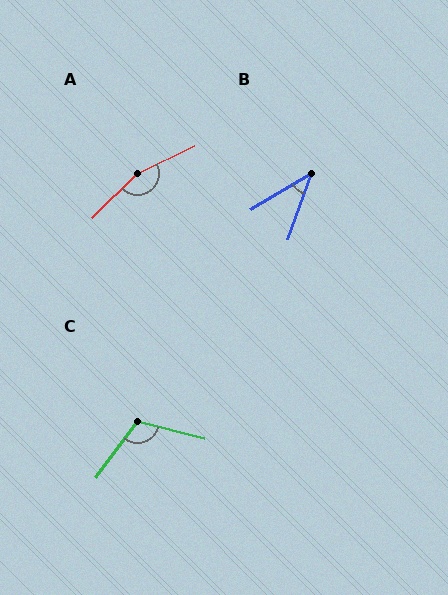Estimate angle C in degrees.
Approximately 112 degrees.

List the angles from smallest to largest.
B (39°), C (112°), A (162°).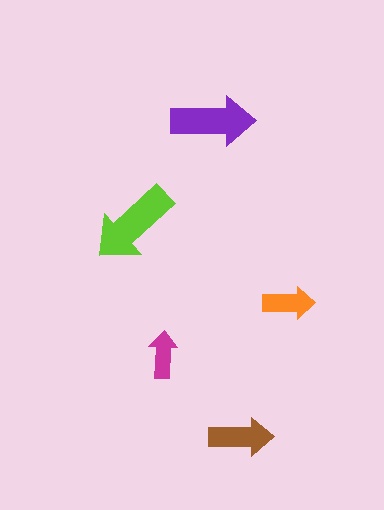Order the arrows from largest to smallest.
the lime one, the purple one, the brown one, the orange one, the magenta one.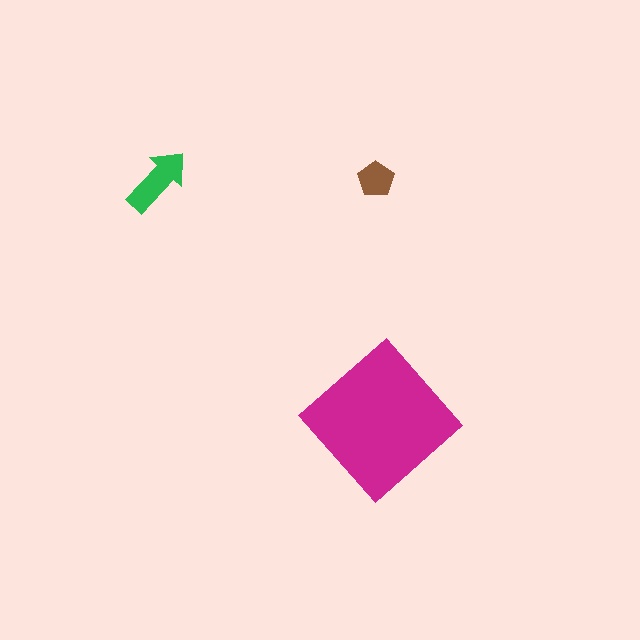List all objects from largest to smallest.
The magenta diamond, the green arrow, the brown pentagon.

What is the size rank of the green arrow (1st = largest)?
2nd.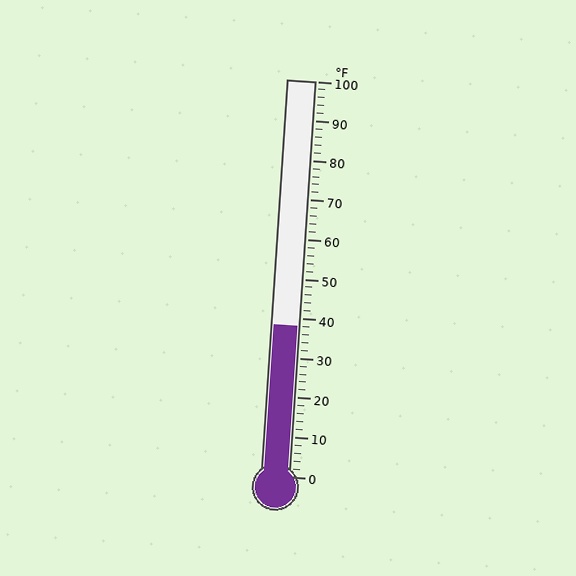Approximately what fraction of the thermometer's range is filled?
The thermometer is filled to approximately 40% of its range.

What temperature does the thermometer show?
The thermometer shows approximately 38°F.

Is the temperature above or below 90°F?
The temperature is below 90°F.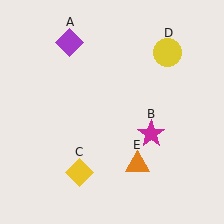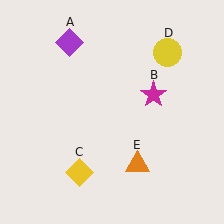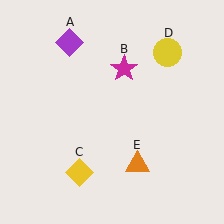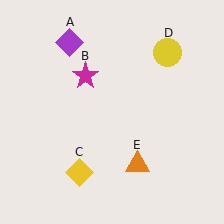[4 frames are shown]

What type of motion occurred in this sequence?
The magenta star (object B) rotated counterclockwise around the center of the scene.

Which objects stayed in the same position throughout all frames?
Purple diamond (object A) and yellow diamond (object C) and yellow circle (object D) and orange triangle (object E) remained stationary.